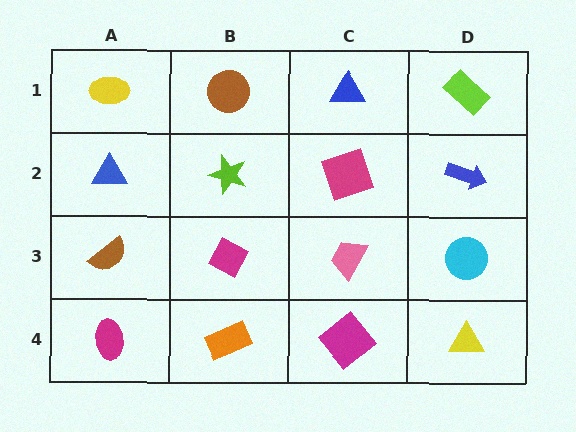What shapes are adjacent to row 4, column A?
A brown semicircle (row 3, column A), an orange rectangle (row 4, column B).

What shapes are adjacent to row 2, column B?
A brown circle (row 1, column B), a magenta diamond (row 3, column B), a blue triangle (row 2, column A), a magenta square (row 2, column C).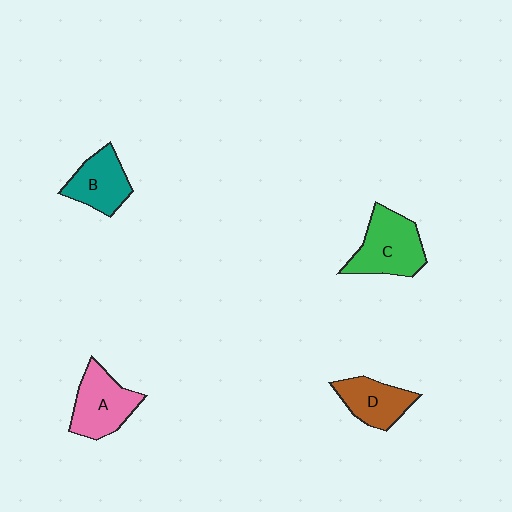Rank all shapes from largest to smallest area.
From largest to smallest: C (green), A (pink), B (teal), D (brown).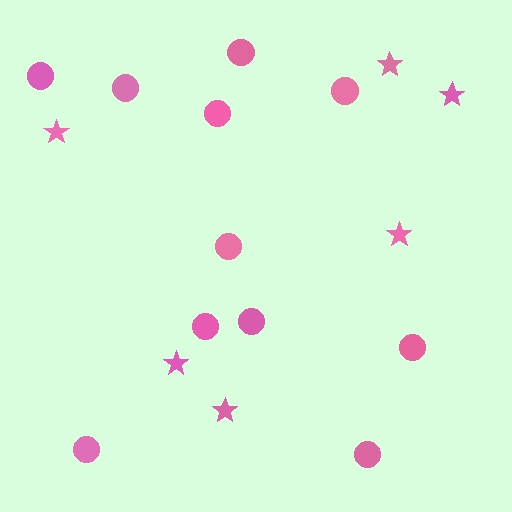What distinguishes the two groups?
There are 2 groups: one group of circles (11) and one group of stars (6).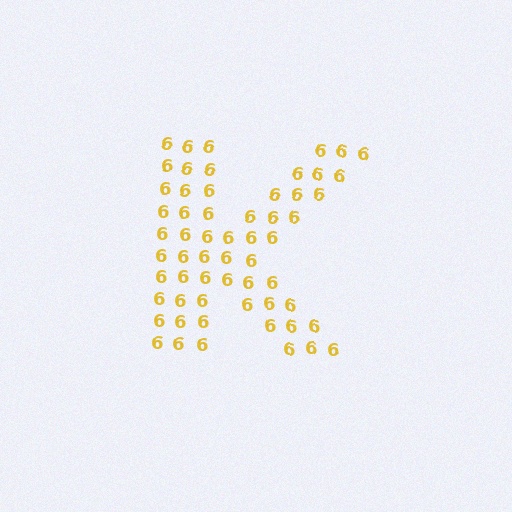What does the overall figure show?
The overall figure shows the letter K.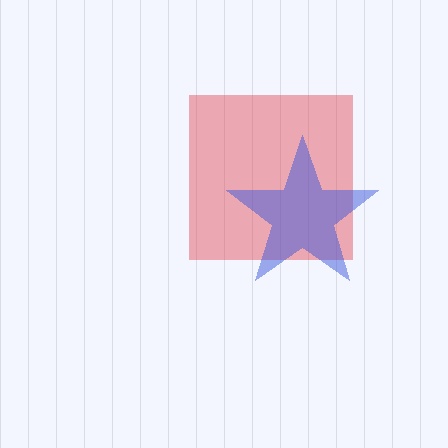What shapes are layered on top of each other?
The layered shapes are: a red square, a blue star.